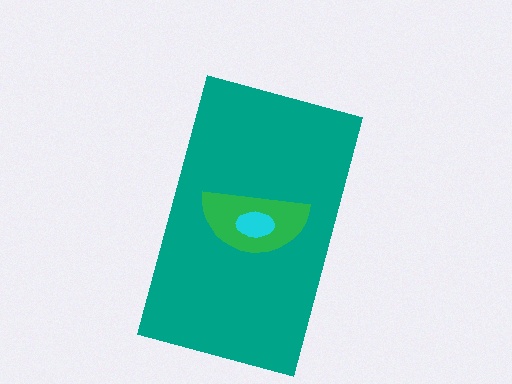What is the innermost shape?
The cyan ellipse.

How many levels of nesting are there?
3.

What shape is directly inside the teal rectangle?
The green semicircle.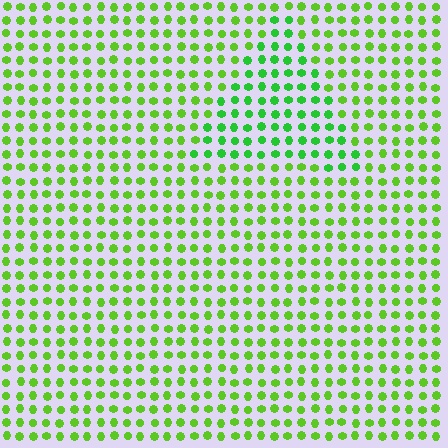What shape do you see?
I see a triangle.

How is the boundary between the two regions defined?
The boundary is defined purely by a slight shift in hue (about 25 degrees). Spacing, size, and orientation are identical on both sides.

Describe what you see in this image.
The image is filled with small lime elements in a uniform arrangement. A triangle-shaped region is visible where the elements are tinted to a slightly different hue, forming a subtle color boundary.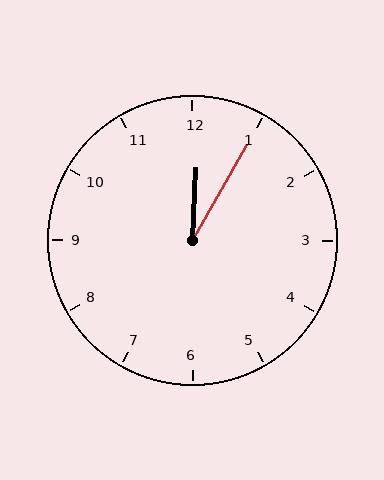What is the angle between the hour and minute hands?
Approximately 28 degrees.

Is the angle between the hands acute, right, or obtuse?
It is acute.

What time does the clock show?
12:05.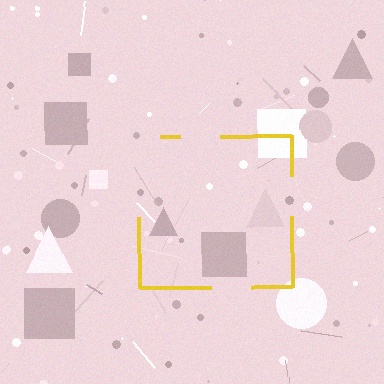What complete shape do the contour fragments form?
The contour fragments form a square.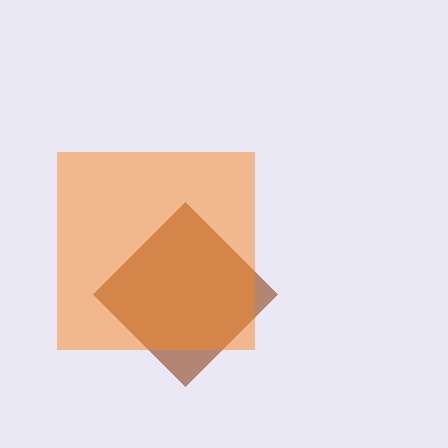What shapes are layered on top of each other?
The layered shapes are: a brown diamond, an orange square.